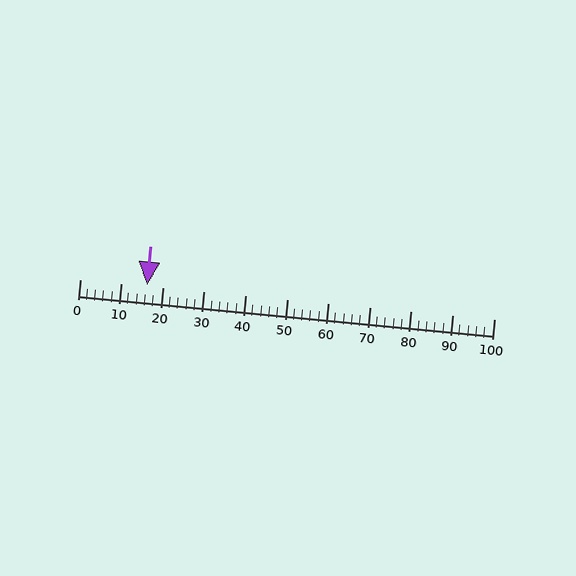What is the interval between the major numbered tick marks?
The major tick marks are spaced 10 units apart.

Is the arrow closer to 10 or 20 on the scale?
The arrow is closer to 20.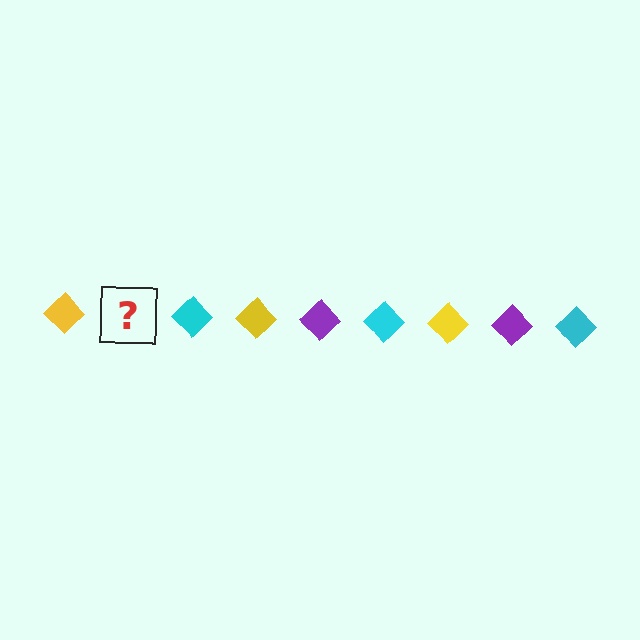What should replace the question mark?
The question mark should be replaced with a purple diamond.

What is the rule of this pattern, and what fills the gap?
The rule is that the pattern cycles through yellow, purple, cyan diamonds. The gap should be filled with a purple diamond.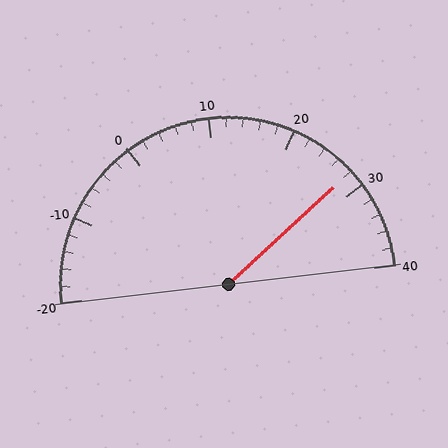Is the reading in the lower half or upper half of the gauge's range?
The reading is in the upper half of the range (-20 to 40).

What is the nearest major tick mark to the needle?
The nearest major tick mark is 30.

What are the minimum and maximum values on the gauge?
The gauge ranges from -20 to 40.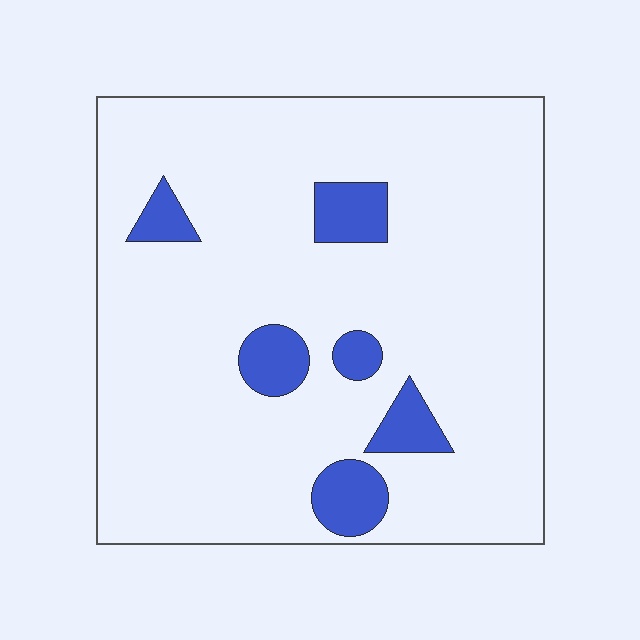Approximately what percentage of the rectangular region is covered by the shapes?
Approximately 10%.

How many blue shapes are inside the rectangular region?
6.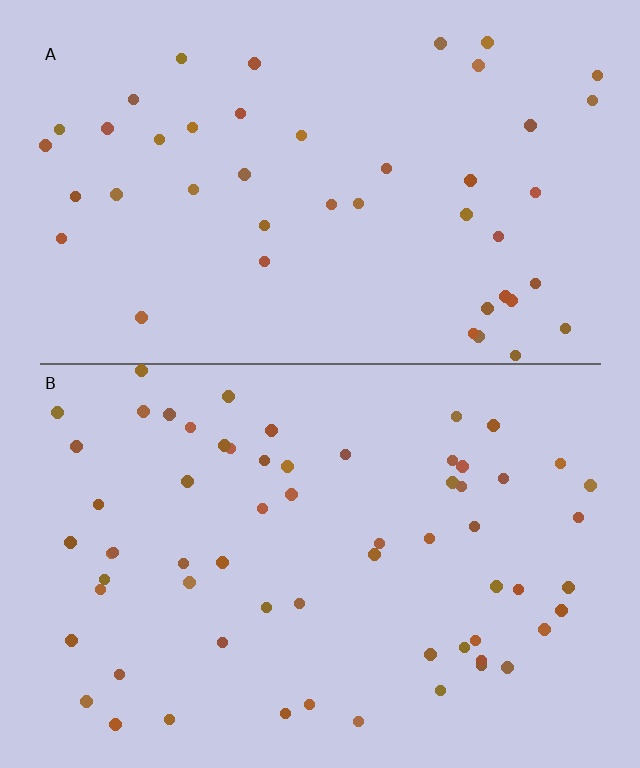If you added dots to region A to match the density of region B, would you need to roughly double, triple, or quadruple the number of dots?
Approximately double.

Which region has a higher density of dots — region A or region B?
B (the bottom).